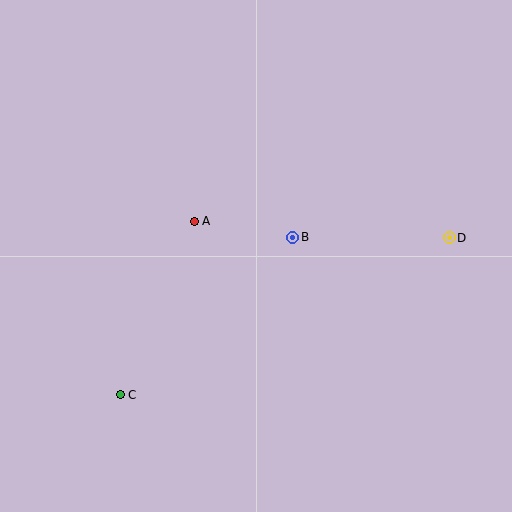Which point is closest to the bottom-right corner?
Point D is closest to the bottom-right corner.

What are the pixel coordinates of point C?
Point C is at (120, 395).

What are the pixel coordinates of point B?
Point B is at (293, 237).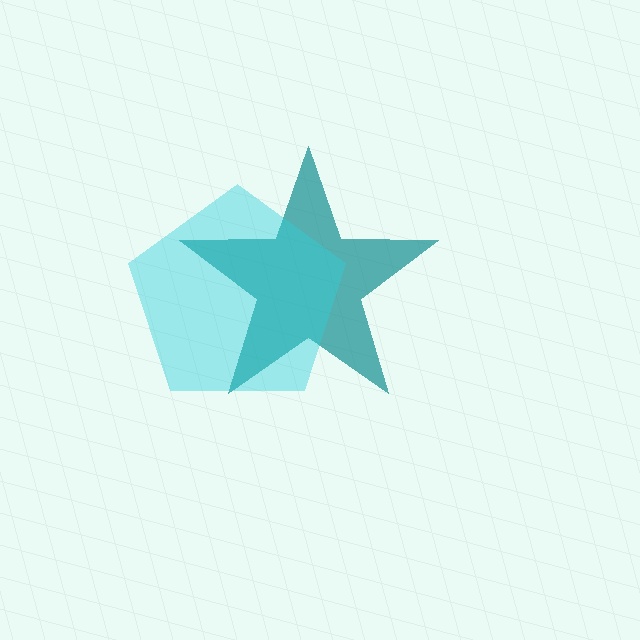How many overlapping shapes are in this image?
There are 2 overlapping shapes in the image.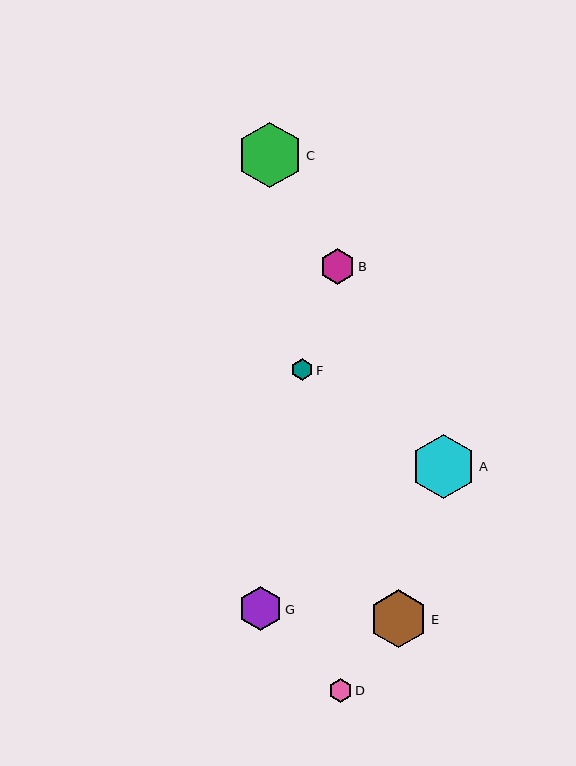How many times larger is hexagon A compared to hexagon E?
Hexagon A is approximately 1.1 times the size of hexagon E.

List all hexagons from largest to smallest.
From largest to smallest: C, A, E, G, B, D, F.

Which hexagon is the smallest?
Hexagon F is the smallest with a size of approximately 21 pixels.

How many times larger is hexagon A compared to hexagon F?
Hexagon A is approximately 3.0 times the size of hexagon F.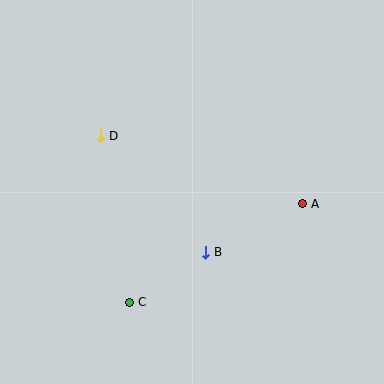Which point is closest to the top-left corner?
Point D is closest to the top-left corner.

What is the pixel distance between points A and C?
The distance between A and C is 199 pixels.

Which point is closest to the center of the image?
Point B at (206, 252) is closest to the center.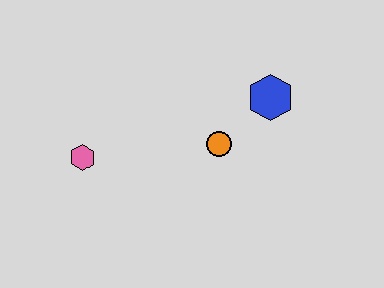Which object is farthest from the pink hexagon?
The blue hexagon is farthest from the pink hexagon.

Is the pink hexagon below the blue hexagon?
Yes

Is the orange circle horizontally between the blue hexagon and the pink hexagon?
Yes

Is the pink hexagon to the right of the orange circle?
No